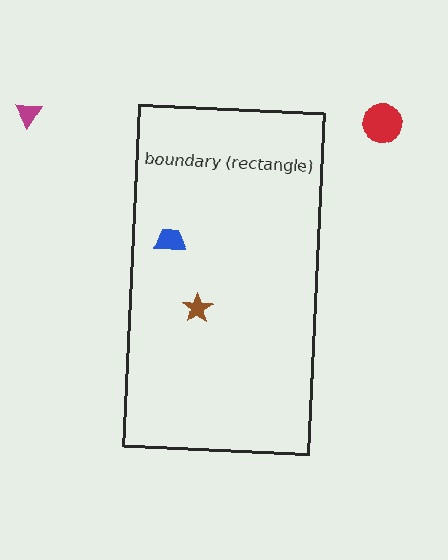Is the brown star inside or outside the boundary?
Inside.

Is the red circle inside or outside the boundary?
Outside.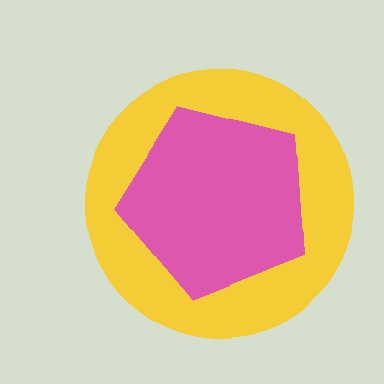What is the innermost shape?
The pink pentagon.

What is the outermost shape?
The yellow circle.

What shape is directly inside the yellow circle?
The pink pentagon.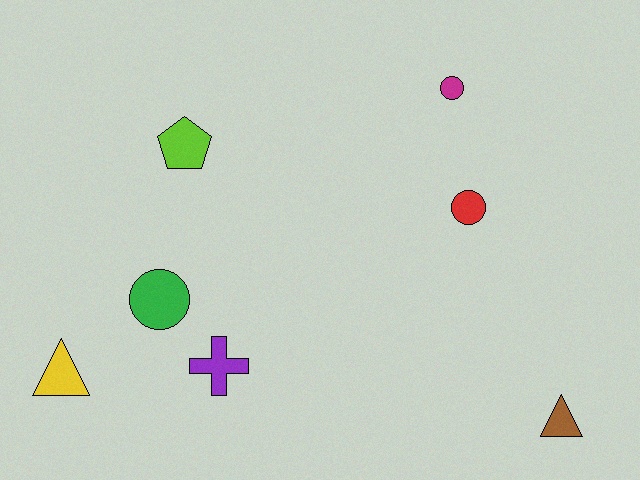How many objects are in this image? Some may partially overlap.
There are 7 objects.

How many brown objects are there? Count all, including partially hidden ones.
There is 1 brown object.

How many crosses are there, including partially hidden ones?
There is 1 cross.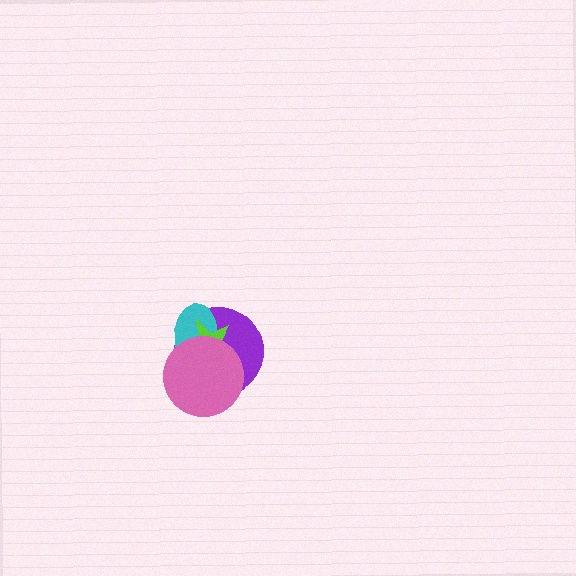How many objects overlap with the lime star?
3 objects overlap with the lime star.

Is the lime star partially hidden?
Yes, it is partially covered by another shape.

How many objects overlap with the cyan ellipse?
3 objects overlap with the cyan ellipse.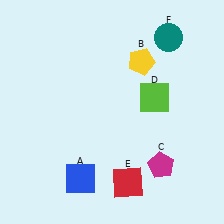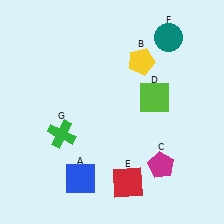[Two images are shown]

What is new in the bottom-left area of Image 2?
A green cross (G) was added in the bottom-left area of Image 2.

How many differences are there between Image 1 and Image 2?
There is 1 difference between the two images.